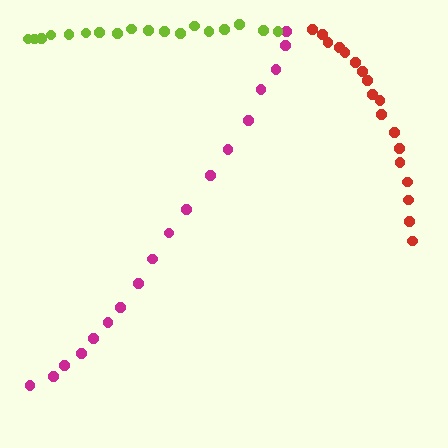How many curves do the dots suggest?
There are 3 distinct paths.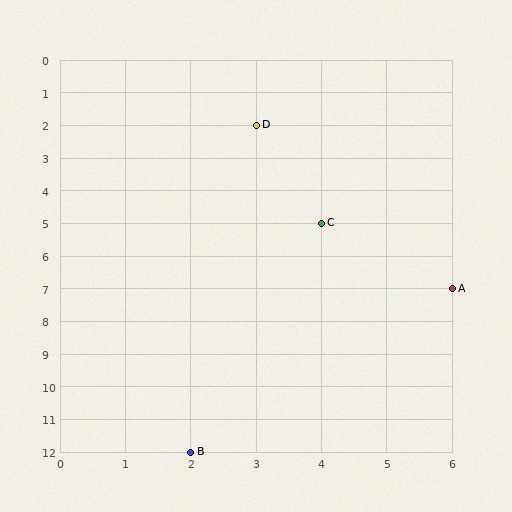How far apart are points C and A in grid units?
Points C and A are 2 columns and 2 rows apart (about 2.8 grid units diagonally).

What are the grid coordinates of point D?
Point D is at grid coordinates (3, 2).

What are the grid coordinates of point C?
Point C is at grid coordinates (4, 5).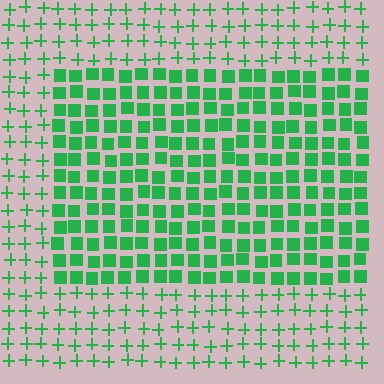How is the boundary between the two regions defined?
The boundary is defined by a change in element shape: squares inside vs. plus signs outside. All elements share the same color and spacing.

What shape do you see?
I see a rectangle.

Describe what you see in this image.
The image is filled with small green elements arranged in a uniform grid. A rectangle-shaped region contains squares, while the surrounding area contains plus signs. The boundary is defined purely by the change in element shape.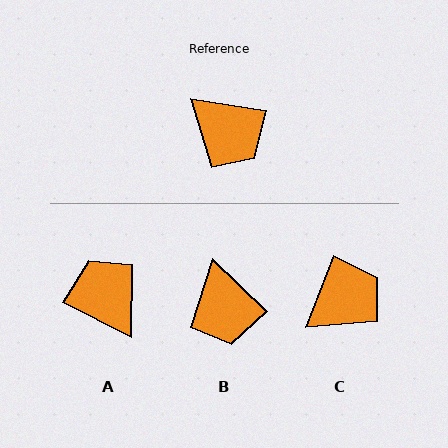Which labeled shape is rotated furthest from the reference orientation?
A, about 162 degrees away.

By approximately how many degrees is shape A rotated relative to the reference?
Approximately 162 degrees counter-clockwise.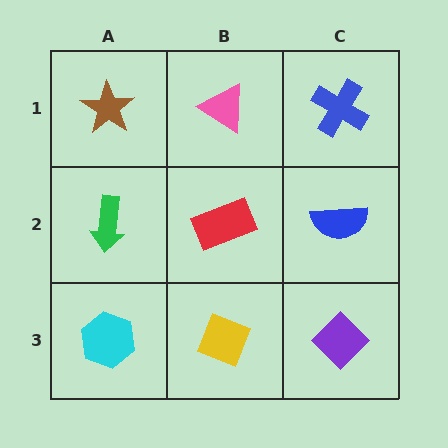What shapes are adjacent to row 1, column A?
A green arrow (row 2, column A), a pink triangle (row 1, column B).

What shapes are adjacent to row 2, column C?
A blue cross (row 1, column C), a purple diamond (row 3, column C), a red rectangle (row 2, column B).